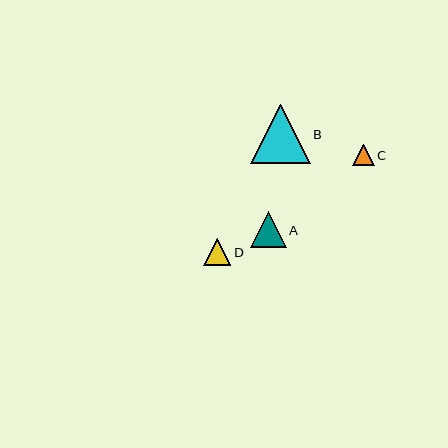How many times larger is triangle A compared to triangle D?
Triangle A is approximately 1.3 times the size of triangle D.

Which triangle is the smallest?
Triangle C is the smallest with a size of approximately 21 pixels.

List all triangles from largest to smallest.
From largest to smallest: B, A, D, C.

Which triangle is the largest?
Triangle B is the largest with a size of approximately 60 pixels.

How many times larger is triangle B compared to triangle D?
Triangle B is approximately 2.2 times the size of triangle D.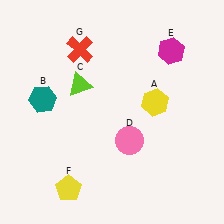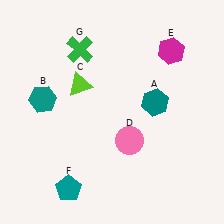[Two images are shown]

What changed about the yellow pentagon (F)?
In Image 1, F is yellow. In Image 2, it changed to teal.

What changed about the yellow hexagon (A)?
In Image 1, A is yellow. In Image 2, it changed to teal.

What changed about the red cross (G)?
In Image 1, G is red. In Image 2, it changed to green.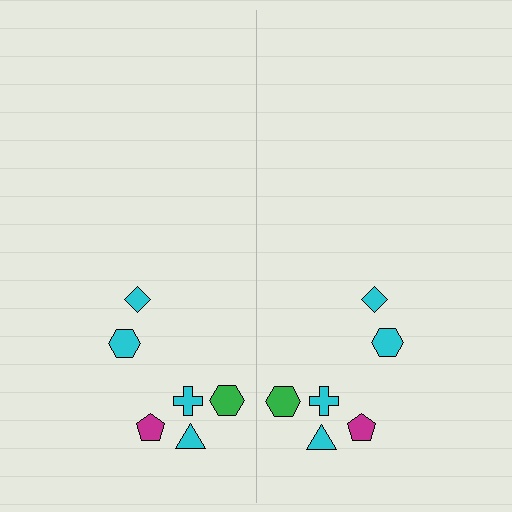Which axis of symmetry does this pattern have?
The pattern has a vertical axis of symmetry running through the center of the image.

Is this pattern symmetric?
Yes, this pattern has bilateral (reflection) symmetry.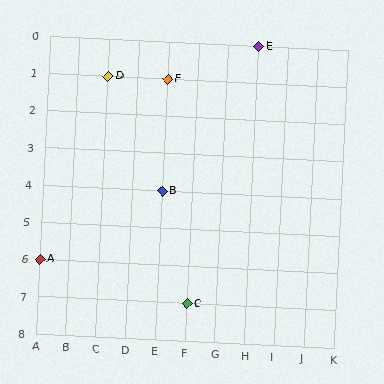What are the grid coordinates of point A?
Point A is at grid coordinates (A, 6).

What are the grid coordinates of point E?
Point E is at grid coordinates (H, 0).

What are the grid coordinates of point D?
Point D is at grid coordinates (C, 1).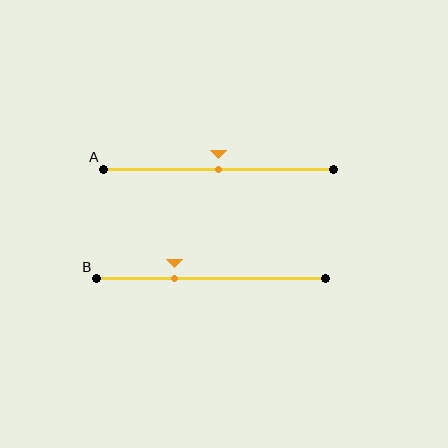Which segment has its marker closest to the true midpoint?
Segment A has its marker closest to the true midpoint.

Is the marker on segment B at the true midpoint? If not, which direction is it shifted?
No, the marker on segment B is shifted to the left by about 16% of the segment length.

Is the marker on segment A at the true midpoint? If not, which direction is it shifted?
Yes, the marker on segment A is at the true midpoint.